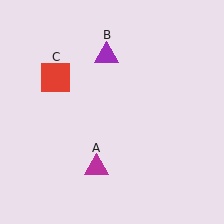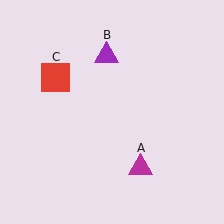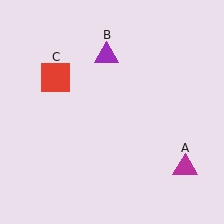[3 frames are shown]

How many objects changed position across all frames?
1 object changed position: magenta triangle (object A).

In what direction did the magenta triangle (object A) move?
The magenta triangle (object A) moved right.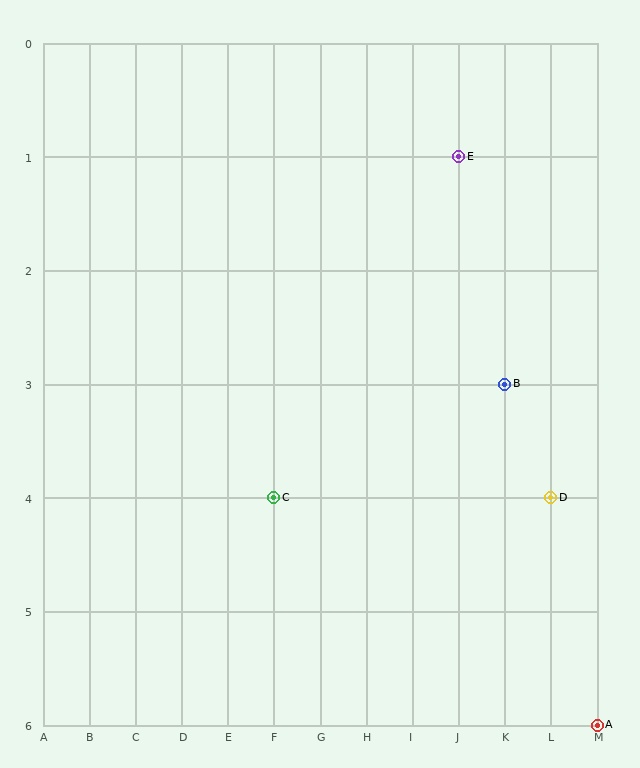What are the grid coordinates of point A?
Point A is at grid coordinates (M, 6).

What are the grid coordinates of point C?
Point C is at grid coordinates (F, 4).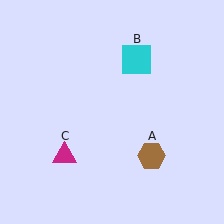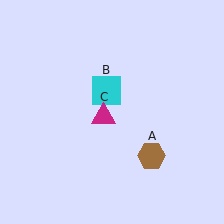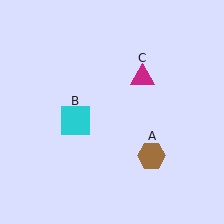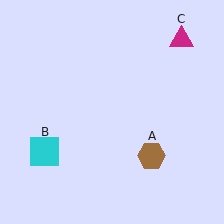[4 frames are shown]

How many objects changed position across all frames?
2 objects changed position: cyan square (object B), magenta triangle (object C).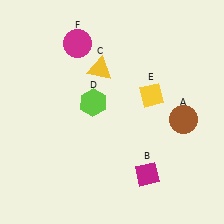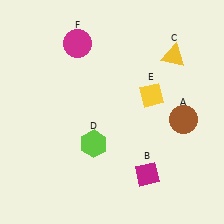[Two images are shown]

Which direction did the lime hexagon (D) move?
The lime hexagon (D) moved down.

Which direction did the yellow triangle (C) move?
The yellow triangle (C) moved right.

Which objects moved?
The objects that moved are: the yellow triangle (C), the lime hexagon (D).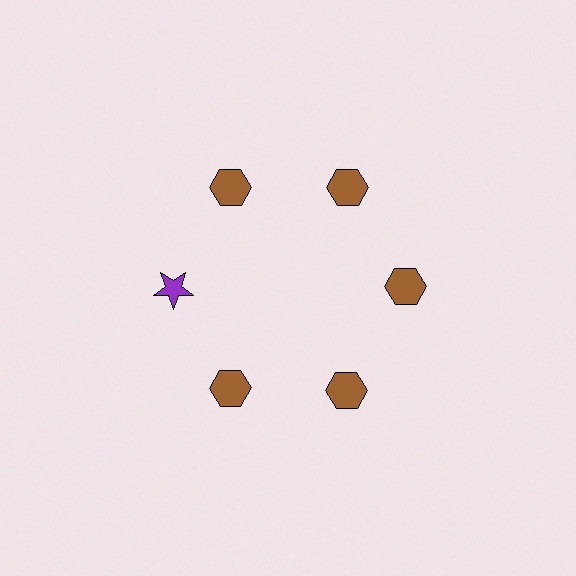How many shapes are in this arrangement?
There are 6 shapes arranged in a ring pattern.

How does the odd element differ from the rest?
It differs in both color (purple instead of brown) and shape (star instead of hexagon).